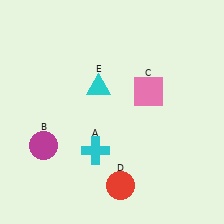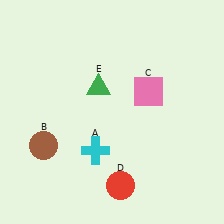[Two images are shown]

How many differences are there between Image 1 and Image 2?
There are 2 differences between the two images.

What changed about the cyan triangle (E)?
In Image 1, E is cyan. In Image 2, it changed to green.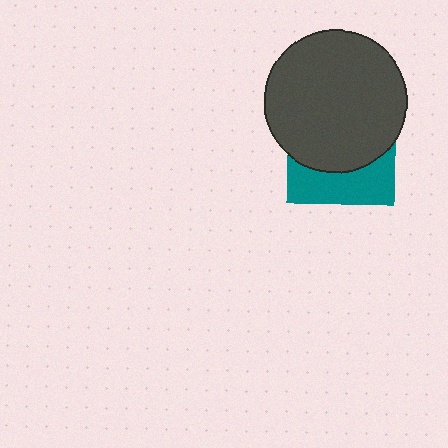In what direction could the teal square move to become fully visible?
The teal square could move down. That would shift it out from behind the dark gray circle entirely.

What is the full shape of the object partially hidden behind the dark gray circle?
The partially hidden object is a teal square.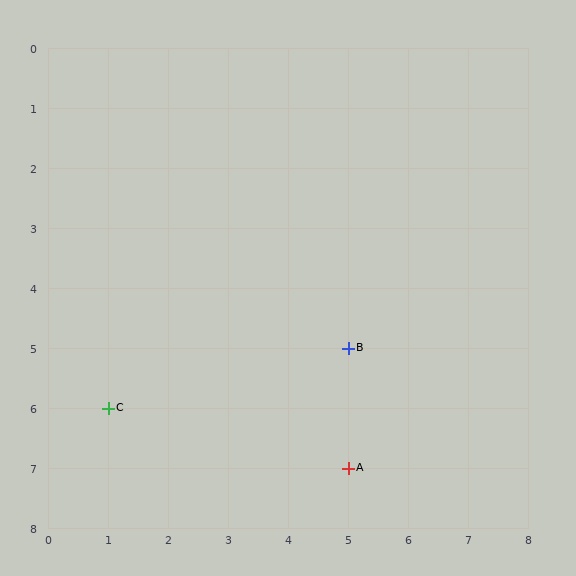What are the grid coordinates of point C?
Point C is at grid coordinates (1, 6).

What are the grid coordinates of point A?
Point A is at grid coordinates (5, 7).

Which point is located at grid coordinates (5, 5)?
Point B is at (5, 5).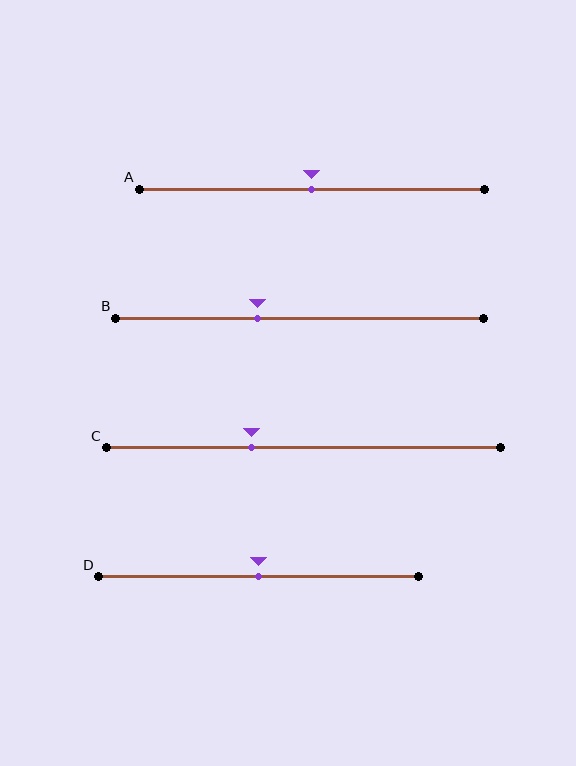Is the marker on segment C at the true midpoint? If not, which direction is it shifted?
No, the marker on segment C is shifted to the left by about 13% of the segment length.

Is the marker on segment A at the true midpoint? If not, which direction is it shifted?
Yes, the marker on segment A is at the true midpoint.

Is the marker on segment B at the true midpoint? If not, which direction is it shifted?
No, the marker on segment B is shifted to the left by about 11% of the segment length.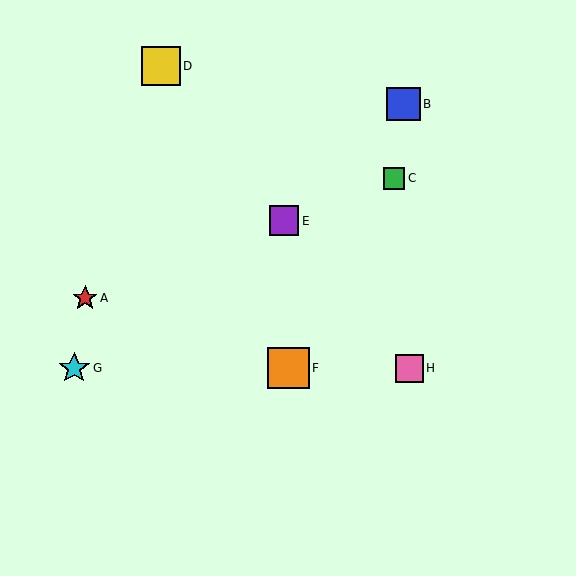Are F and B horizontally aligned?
No, F is at y≈368 and B is at y≈104.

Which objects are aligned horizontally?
Objects F, G, H are aligned horizontally.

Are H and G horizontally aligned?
Yes, both are at y≈368.